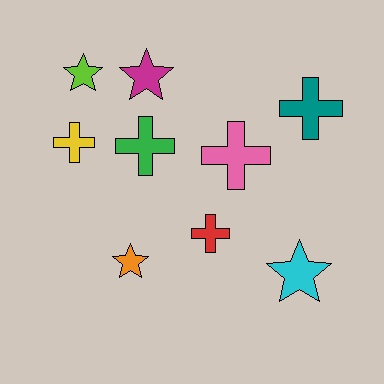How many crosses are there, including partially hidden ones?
There are 5 crosses.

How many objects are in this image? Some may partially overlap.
There are 9 objects.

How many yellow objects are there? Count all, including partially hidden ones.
There is 1 yellow object.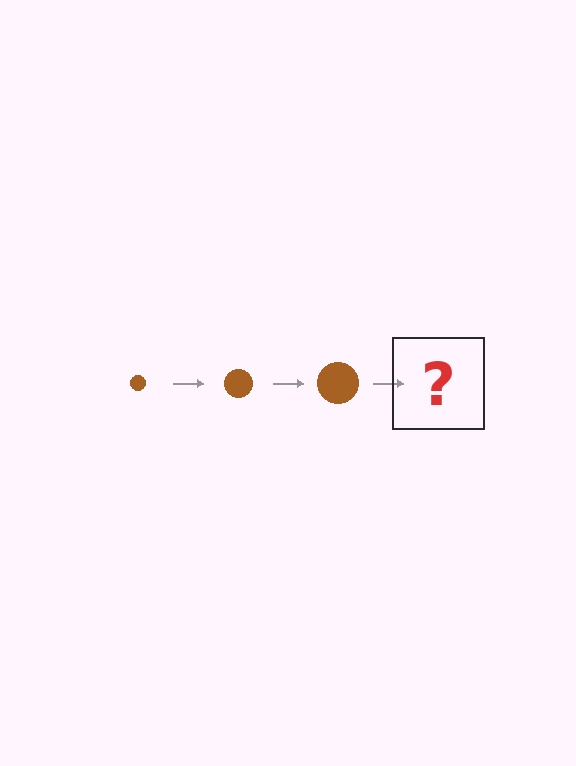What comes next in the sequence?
The next element should be a brown circle, larger than the previous one.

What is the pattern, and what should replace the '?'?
The pattern is that the circle gets progressively larger each step. The '?' should be a brown circle, larger than the previous one.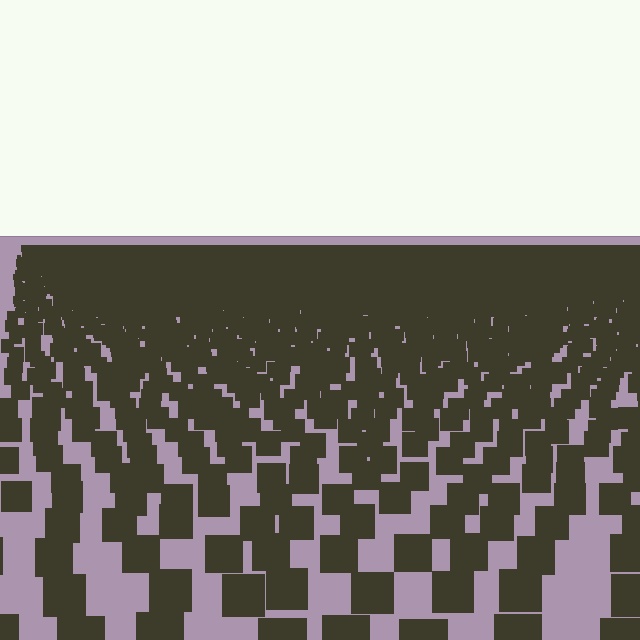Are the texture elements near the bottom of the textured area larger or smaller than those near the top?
Larger. Near the bottom, elements are closer to the viewer and appear at a bigger on-screen size.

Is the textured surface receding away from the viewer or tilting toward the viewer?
The surface is receding away from the viewer. Texture elements get smaller and denser toward the top.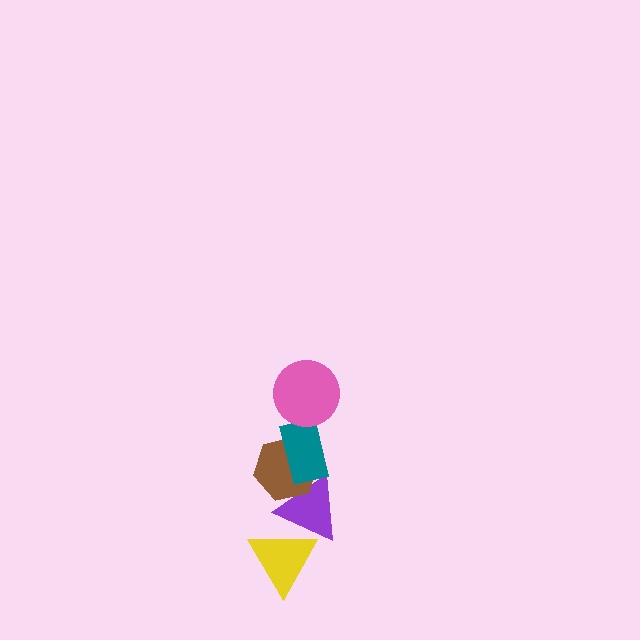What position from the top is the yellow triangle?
The yellow triangle is 5th from the top.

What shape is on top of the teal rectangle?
The pink circle is on top of the teal rectangle.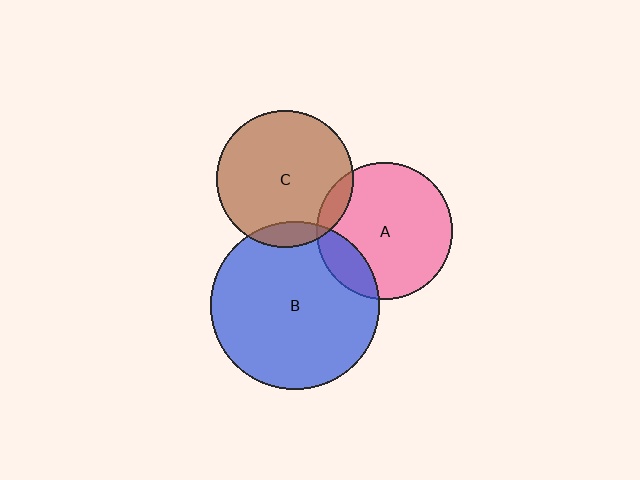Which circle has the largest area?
Circle B (blue).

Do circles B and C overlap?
Yes.